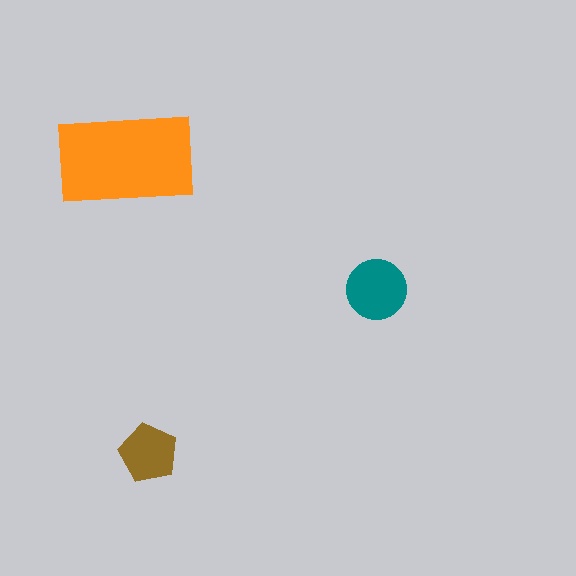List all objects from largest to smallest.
The orange rectangle, the teal circle, the brown pentagon.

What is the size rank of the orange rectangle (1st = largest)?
1st.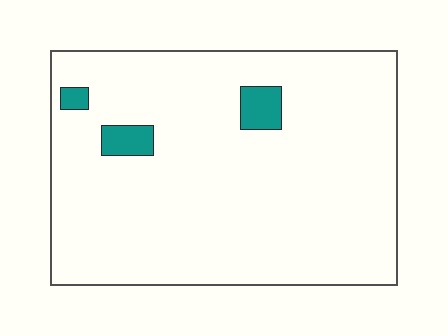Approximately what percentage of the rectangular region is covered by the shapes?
Approximately 5%.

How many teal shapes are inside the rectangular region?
3.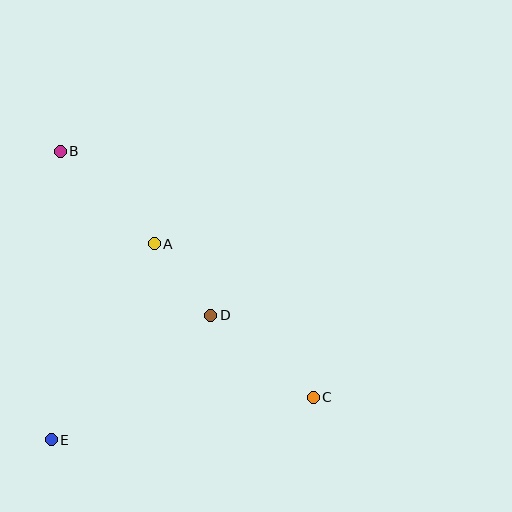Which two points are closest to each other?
Points A and D are closest to each other.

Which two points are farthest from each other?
Points B and C are farthest from each other.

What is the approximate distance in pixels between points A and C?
The distance between A and C is approximately 221 pixels.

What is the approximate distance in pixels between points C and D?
The distance between C and D is approximately 131 pixels.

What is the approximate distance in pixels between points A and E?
The distance between A and E is approximately 221 pixels.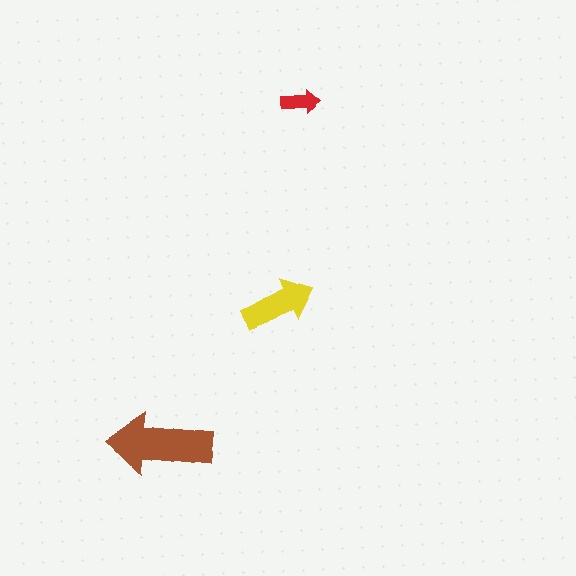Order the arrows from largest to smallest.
the brown one, the yellow one, the red one.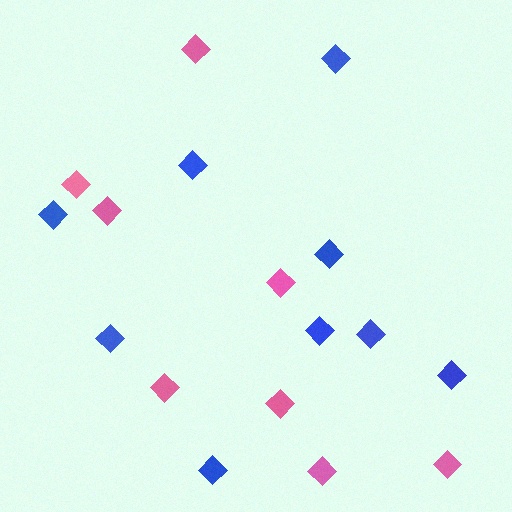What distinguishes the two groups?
There are 2 groups: one group of pink diamonds (8) and one group of blue diamonds (9).